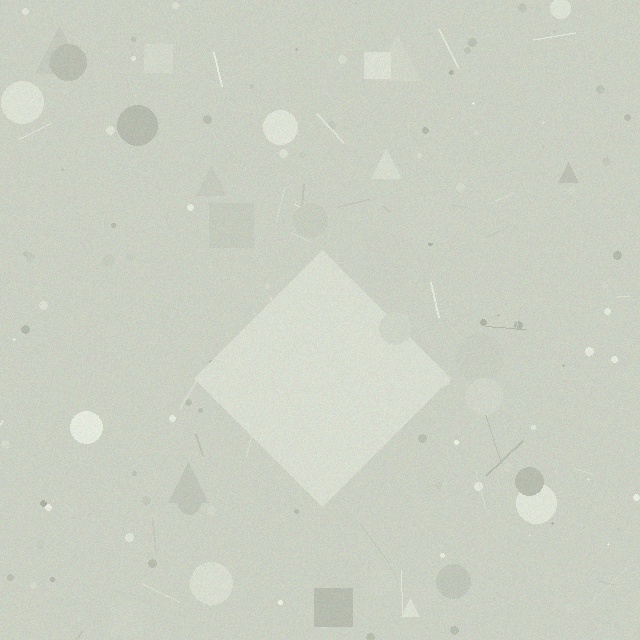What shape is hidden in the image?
A diamond is hidden in the image.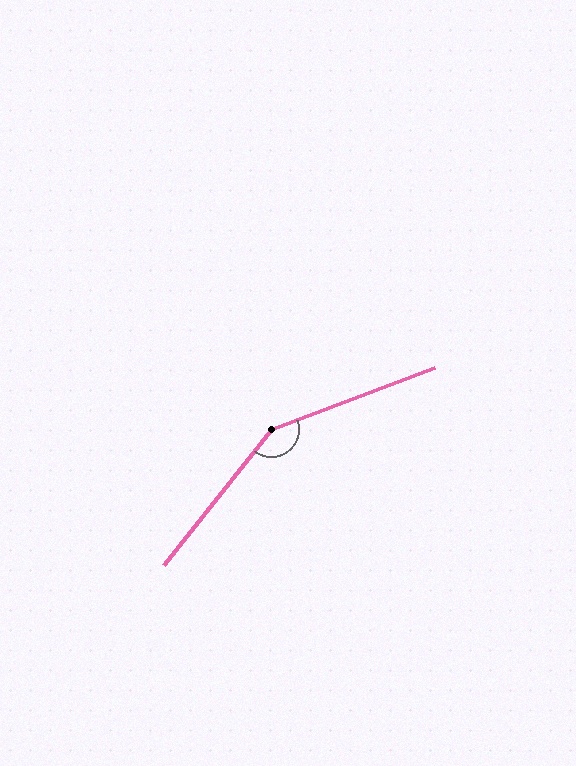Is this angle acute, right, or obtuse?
It is obtuse.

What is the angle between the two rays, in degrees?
Approximately 149 degrees.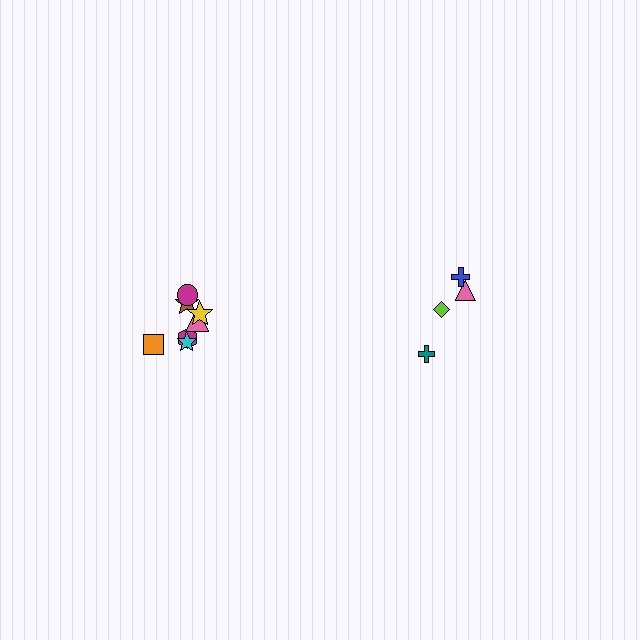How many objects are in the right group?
There are 4 objects.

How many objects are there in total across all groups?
There are 11 objects.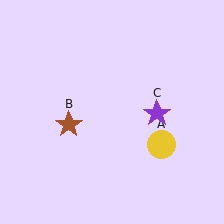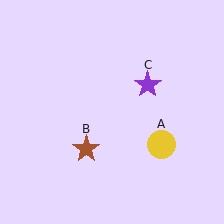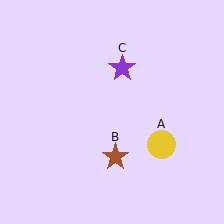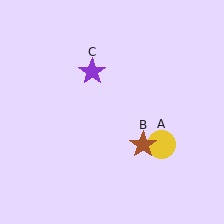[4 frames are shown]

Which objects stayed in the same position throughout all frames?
Yellow circle (object A) remained stationary.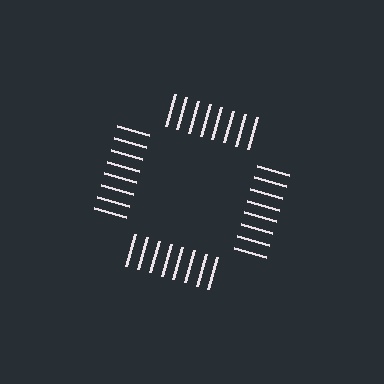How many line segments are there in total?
32 — 8 along each of the 4 edges.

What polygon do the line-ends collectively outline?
An illusory square — the line segments terminate on its edges but no continuous stroke is drawn.